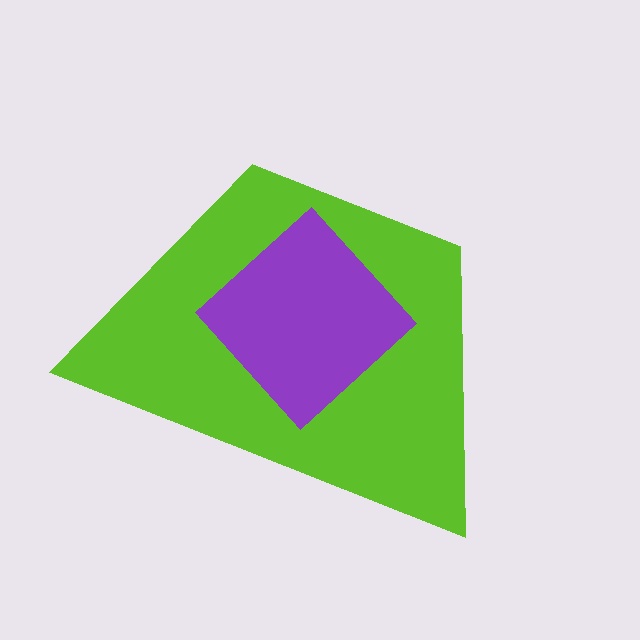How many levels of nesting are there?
2.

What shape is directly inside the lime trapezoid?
The purple diamond.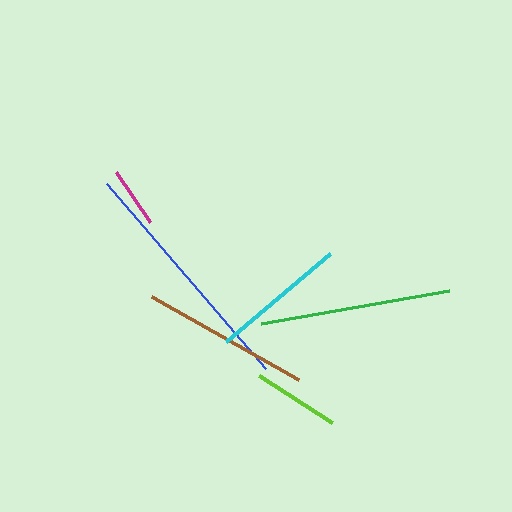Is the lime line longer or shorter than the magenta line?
The lime line is longer than the magenta line.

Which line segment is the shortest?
The magenta line is the shortest at approximately 61 pixels.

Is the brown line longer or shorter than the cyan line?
The brown line is longer than the cyan line.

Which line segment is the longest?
The blue line is the longest at approximately 244 pixels.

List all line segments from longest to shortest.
From longest to shortest: blue, green, brown, cyan, lime, magenta.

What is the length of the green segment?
The green segment is approximately 191 pixels long.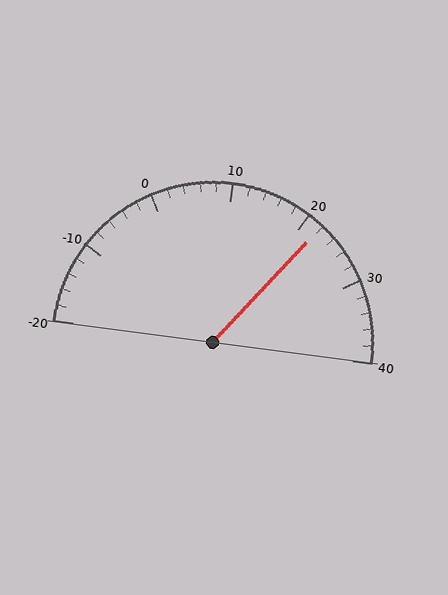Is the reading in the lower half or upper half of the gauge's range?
The reading is in the upper half of the range (-20 to 40).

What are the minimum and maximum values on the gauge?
The gauge ranges from -20 to 40.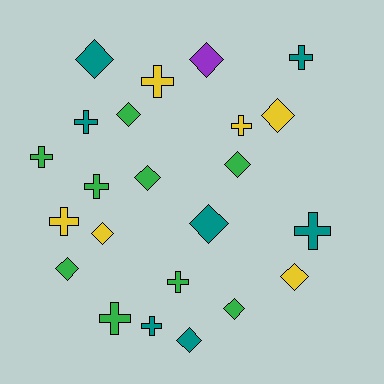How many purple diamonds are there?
There is 1 purple diamond.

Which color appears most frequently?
Green, with 9 objects.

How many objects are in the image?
There are 23 objects.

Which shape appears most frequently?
Diamond, with 12 objects.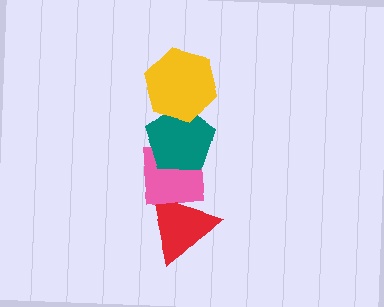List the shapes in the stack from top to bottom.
From top to bottom: the yellow hexagon, the teal pentagon, the pink square, the red triangle.